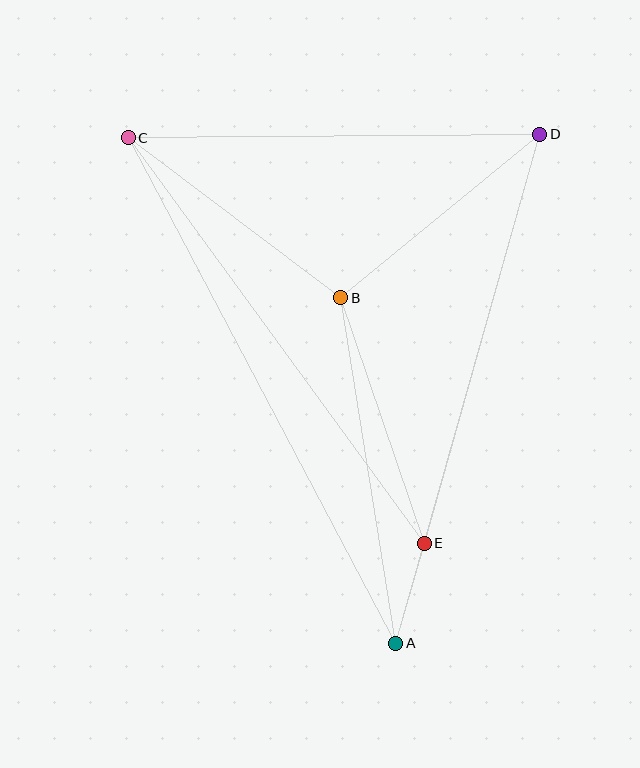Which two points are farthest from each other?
Points A and C are farthest from each other.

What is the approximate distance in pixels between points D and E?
The distance between D and E is approximately 425 pixels.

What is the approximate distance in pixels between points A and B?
The distance between A and B is approximately 350 pixels.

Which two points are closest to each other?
Points A and E are closest to each other.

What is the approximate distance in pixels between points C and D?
The distance between C and D is approximately 411 pixels.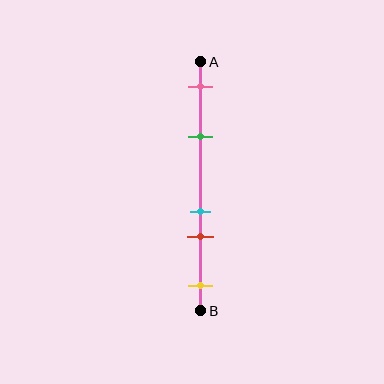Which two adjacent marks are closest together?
The cyan and red marks are the closest adjacent pair.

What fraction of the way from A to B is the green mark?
The green mark is approximately 30% (0.3) of the way from A to B.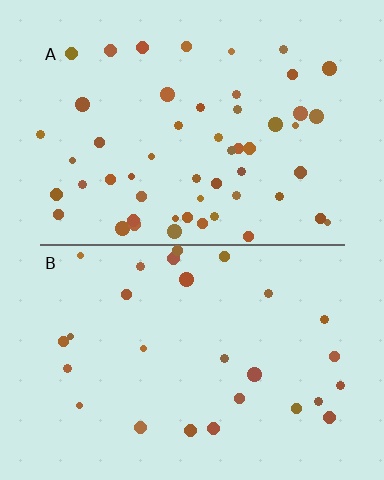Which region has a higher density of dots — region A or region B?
A (the top).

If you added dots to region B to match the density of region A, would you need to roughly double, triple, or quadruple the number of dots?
Approximately double.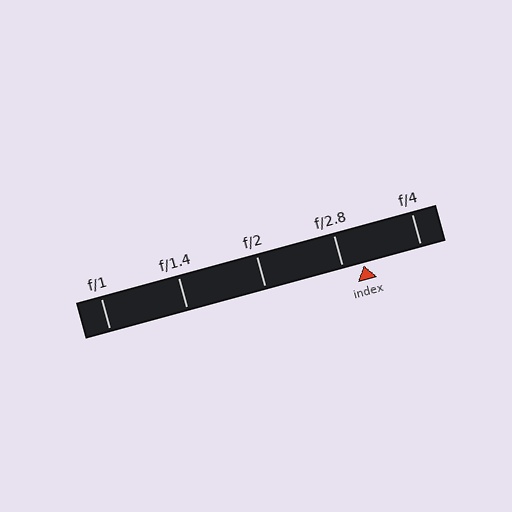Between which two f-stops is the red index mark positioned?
The index mark is between f/2.8 and f/4.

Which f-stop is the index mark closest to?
The index mark is closest to f/2.8.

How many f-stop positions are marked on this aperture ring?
There are 5 f-stop positions marked.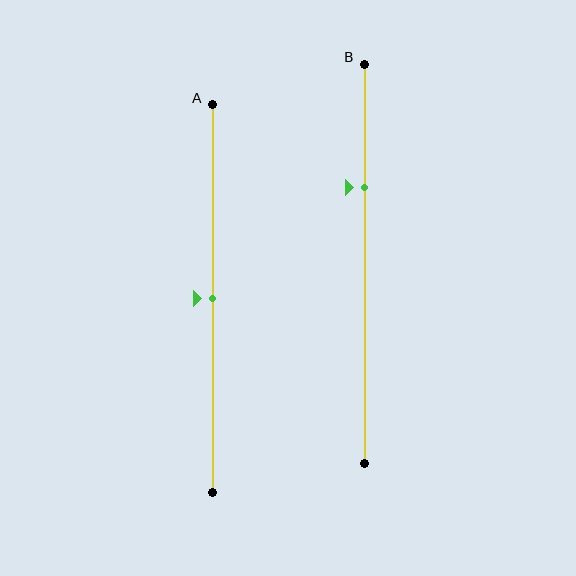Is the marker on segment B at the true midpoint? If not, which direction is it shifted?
No, the marker on segment B is shifted upward by about 19% of the segment length.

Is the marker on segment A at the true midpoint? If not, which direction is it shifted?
Yes, the marker on segment A is at the true midpoint.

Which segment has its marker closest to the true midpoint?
Segment A has its marker closest to the true midpoint.